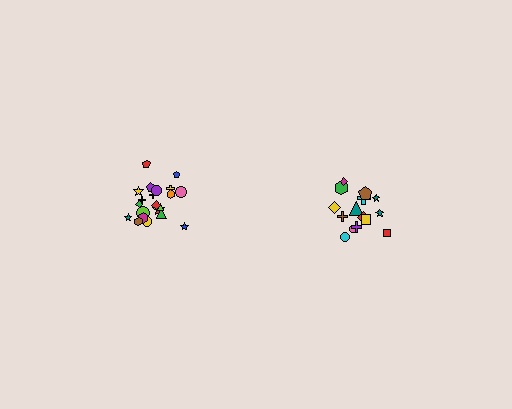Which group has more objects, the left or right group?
The left group.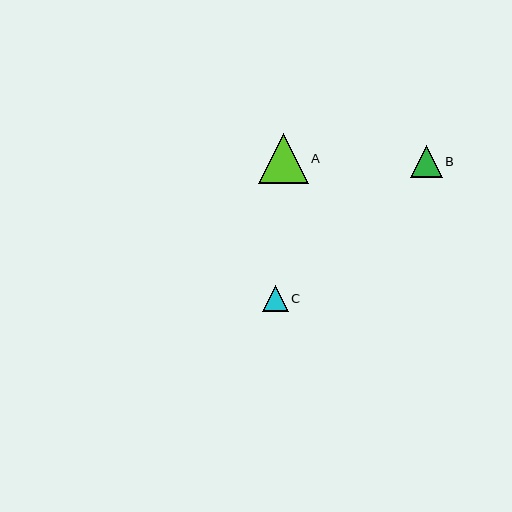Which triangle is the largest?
Triangle A is the largest with a size of approximately 50 pixels.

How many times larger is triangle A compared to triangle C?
Triangle A is approximately 1.9 times the size of triangle C.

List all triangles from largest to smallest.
From largest to smallest: A, B, C.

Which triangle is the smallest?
Triangle C is the smallest with a size of approximately 26 pixels.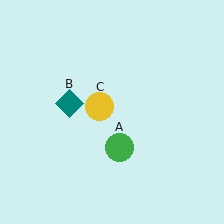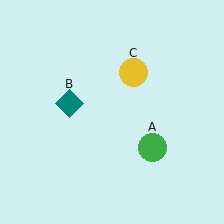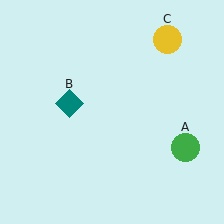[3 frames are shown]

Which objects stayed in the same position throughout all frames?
Teal diamond (object B) remained stationary.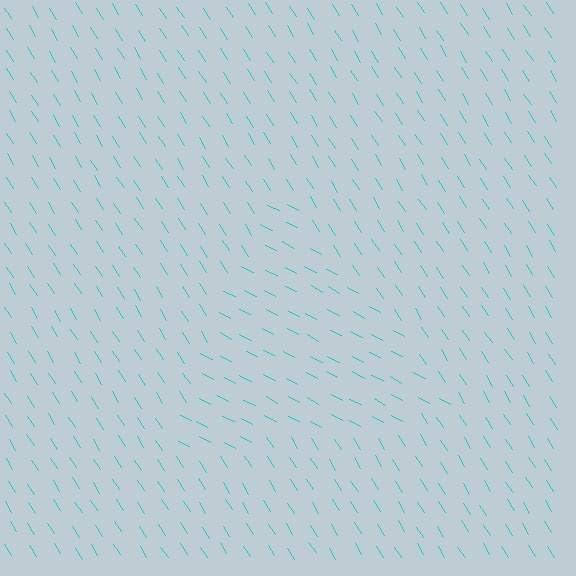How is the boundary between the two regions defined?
The boundary is defined purely by a change in line orientation (approximately 31 degrees difference). All lines are the same color and thickness.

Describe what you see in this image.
The image is filled with small cyan line segments. A triangle region in the image has lines oriented differently from the surrounding lines, creating a visible texture boundary.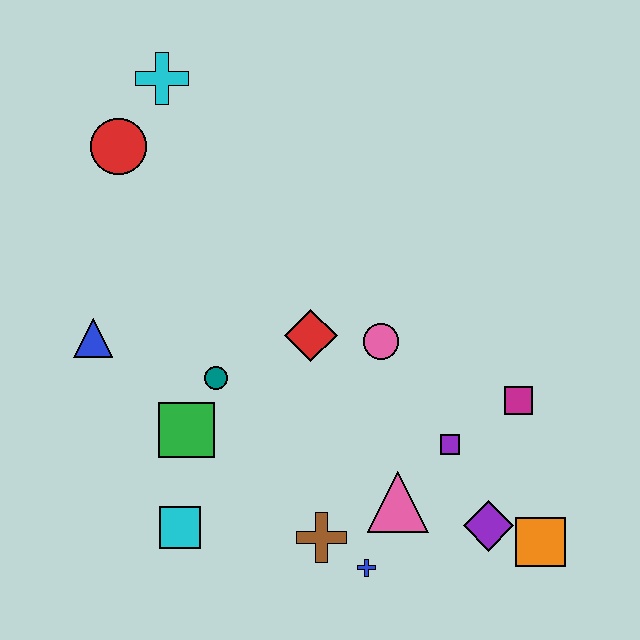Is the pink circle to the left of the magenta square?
Yes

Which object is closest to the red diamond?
The pink circle is closest to the red diamond.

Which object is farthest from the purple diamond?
The cyan cross is farthest from the purple diamond.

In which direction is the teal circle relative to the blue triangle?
The teal circle is to the right of the blue triangle.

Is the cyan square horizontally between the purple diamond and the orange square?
No